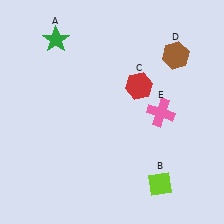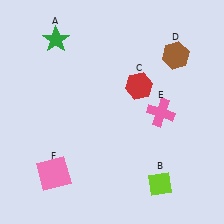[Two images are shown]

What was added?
A pink square (F) was added in Image 2.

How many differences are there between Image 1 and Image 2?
There is 1 difference between the two images.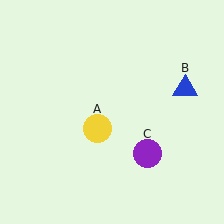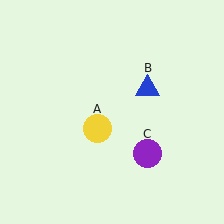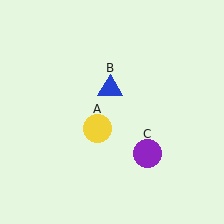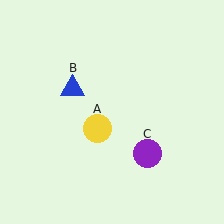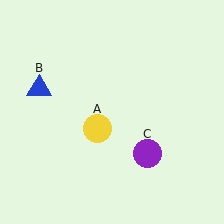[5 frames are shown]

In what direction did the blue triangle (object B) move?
The blue triangle (object B) moved left.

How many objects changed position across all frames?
1 object changed position: blue triangle (object B).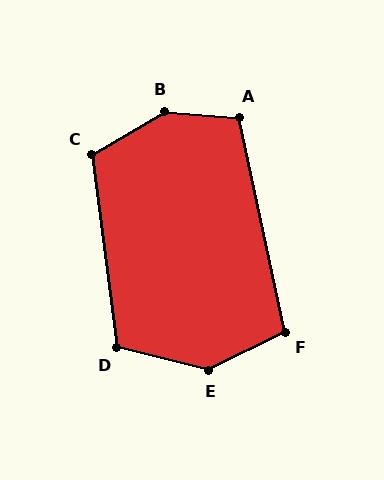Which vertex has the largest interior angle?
B, at approximately 144 degrees.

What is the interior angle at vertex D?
Approximately 111 degrees (obtuse).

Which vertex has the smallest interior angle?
F, at approximately 104 degrees.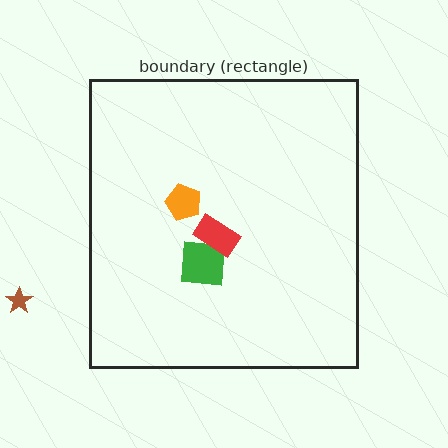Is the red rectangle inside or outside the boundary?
Inside.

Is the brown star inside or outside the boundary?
Outside.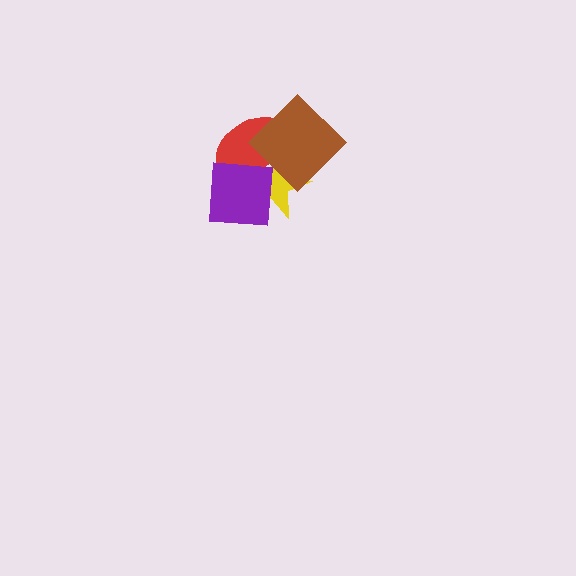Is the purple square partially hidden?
No, no other shape covers it.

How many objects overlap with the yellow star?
3 objects overlap with the yellow star.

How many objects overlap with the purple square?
2 objects overlap with the purple square.